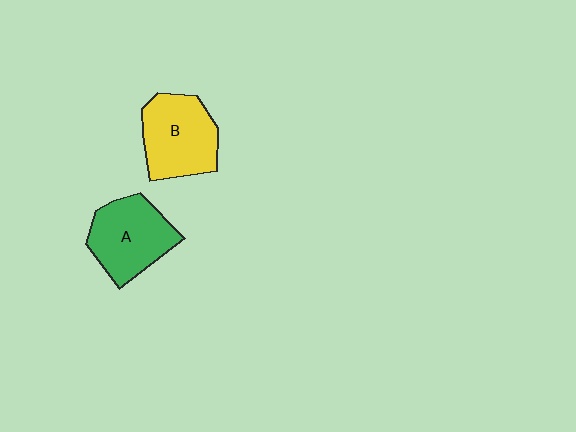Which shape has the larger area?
Shape B (yellow).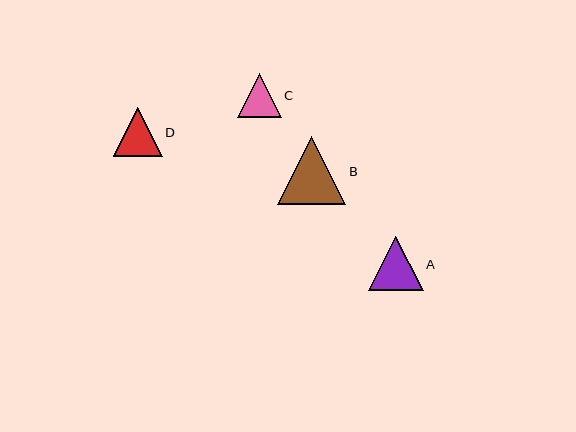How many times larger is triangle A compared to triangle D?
Triangle A is approximately 1.1 times the size of triangle D.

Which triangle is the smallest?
Triangle C is the smallest with a size of approximately 44 pixels.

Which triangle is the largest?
Triangle B is the largest with a size of approximately 69 pixels.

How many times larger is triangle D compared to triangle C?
Triangle D is approximately 1.1 times the size of triangle C.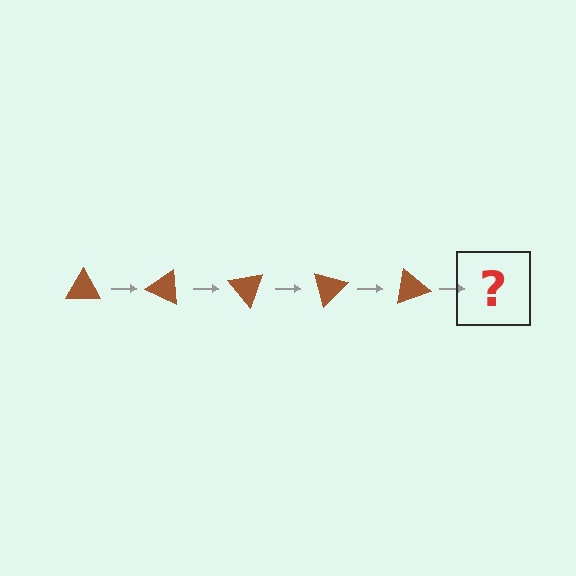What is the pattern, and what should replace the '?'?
The pattern is that the triangle rotates 25 degrees each step. The '?' should be a brown triangle rotated 125 degrees.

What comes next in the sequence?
The next element should be a brown triangle rotated 125 degrees.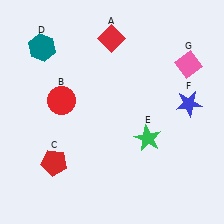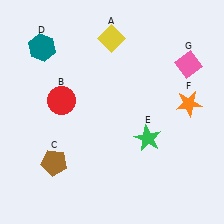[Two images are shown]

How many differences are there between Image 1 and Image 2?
There are 3 differences between the two images.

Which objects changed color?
A changed from red to yellow. C changed from red to brown. F changed from blue to orange.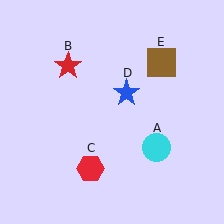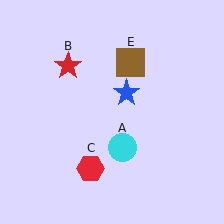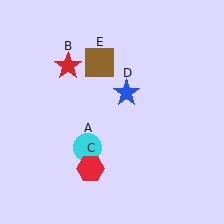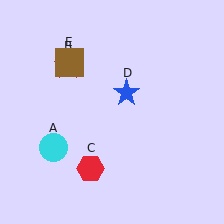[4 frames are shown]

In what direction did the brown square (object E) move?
The brown square (object E) moved left.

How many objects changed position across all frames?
2 objects changed position: cyan circle (object A), brown square (object E).